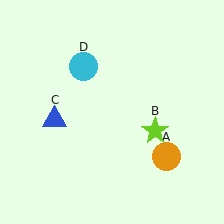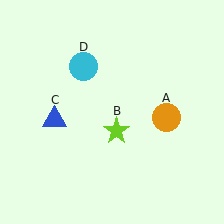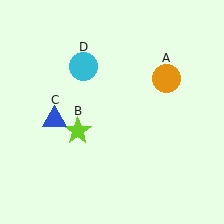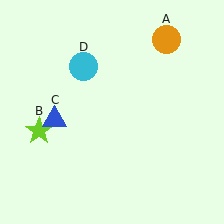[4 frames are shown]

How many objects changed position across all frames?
2 objects changed position: orange circle (object A), lime star (object B).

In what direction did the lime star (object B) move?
The lime star (object B) moved left.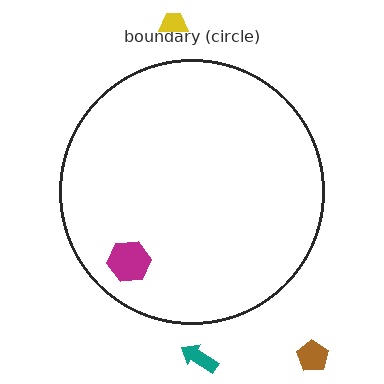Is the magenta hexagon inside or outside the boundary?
Inside.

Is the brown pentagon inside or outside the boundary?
Outside.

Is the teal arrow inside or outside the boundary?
Outside.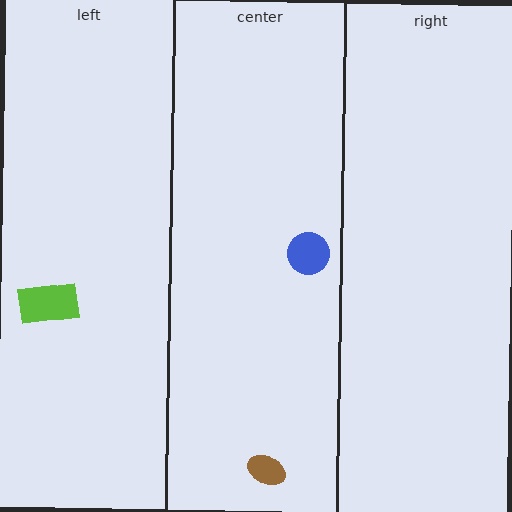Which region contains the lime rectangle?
The left region.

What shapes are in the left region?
The lime rectangle.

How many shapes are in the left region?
1.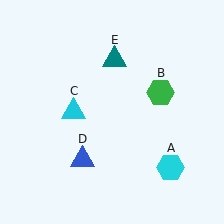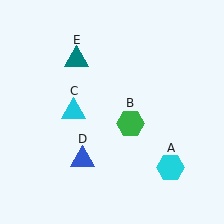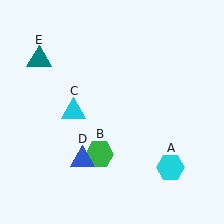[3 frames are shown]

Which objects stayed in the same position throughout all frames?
Cyan hexagon (object A) and cyan triangle (object C) and blue triangle (object D) remained stationary.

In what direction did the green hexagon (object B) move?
The green hexagon (object B) moved down and to the left.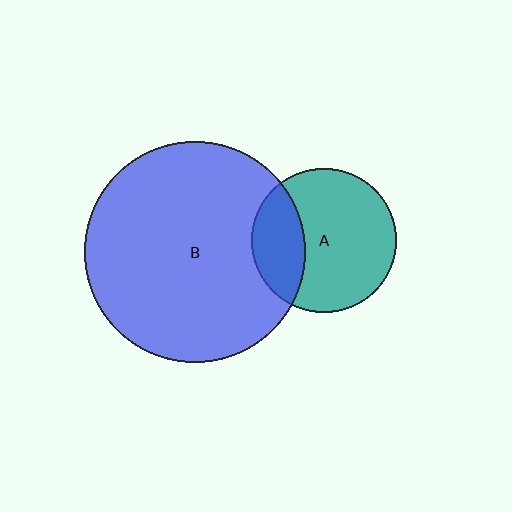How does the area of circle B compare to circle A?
Approximately 2.3 times.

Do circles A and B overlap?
Yes.